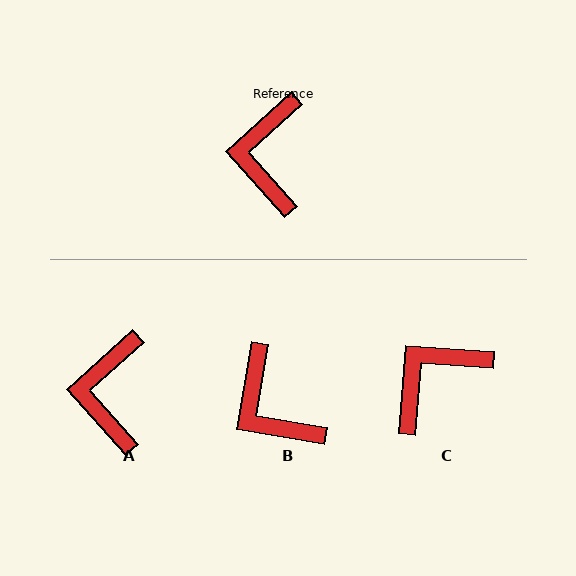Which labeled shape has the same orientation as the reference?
A.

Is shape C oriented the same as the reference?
No, it is off by about 46 degrees.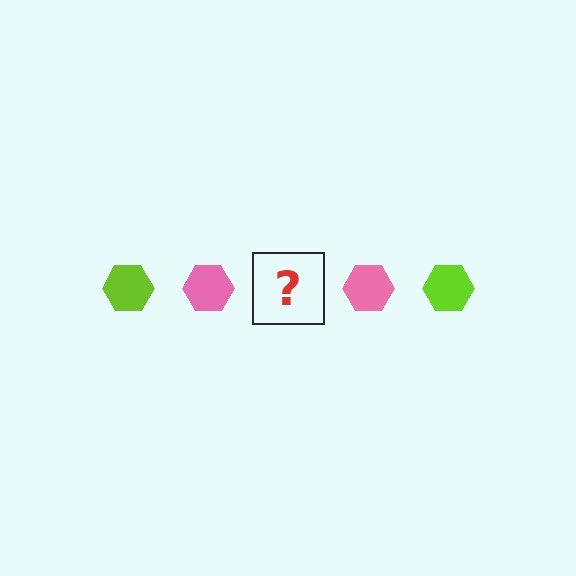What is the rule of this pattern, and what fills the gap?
The rule is that the pattern cycles through lime, pink hexagons. The gap should be filled with a lime hexagon.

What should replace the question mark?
The question mark should be replaced with a lime hexagon.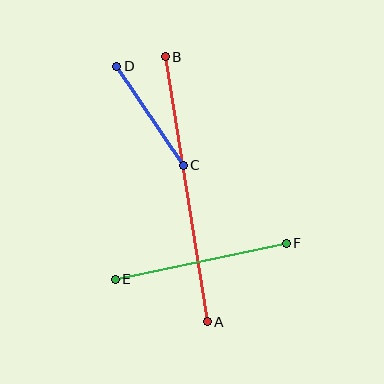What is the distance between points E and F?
The distance is approximately 175 pixels.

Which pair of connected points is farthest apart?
Points A and B are farthest apart.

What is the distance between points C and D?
The distance is approximately 119 pixels.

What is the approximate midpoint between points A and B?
The midpoint is at approximately (186, 189) pixels.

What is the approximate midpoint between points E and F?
The midpoint is at approximately (201, 261) pixels.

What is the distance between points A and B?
The distance is approximately 268 pixels.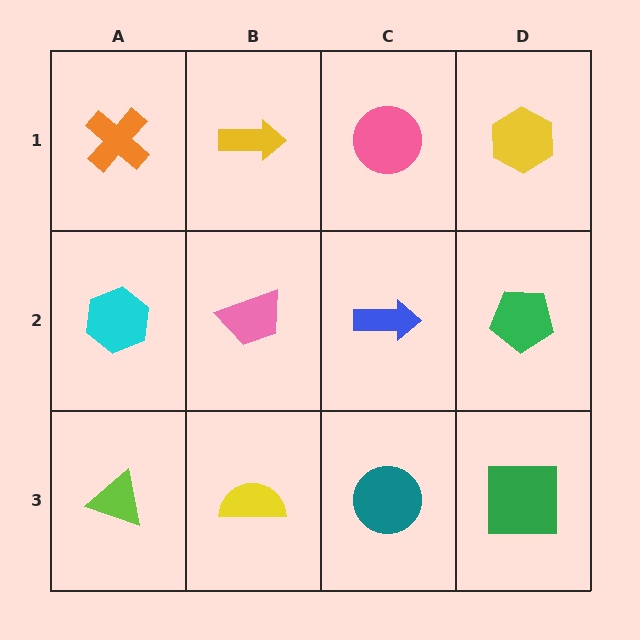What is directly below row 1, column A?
A cyan hexagon.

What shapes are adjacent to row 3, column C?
A blue arrow (row 2, column C), a yellow semicircle (row 3, column B), a green square (row 3, column D).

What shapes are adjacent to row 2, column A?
An orange cross (row 1, column A), a lime triangle (row 3, column A), a pink trapezoid (row 2, column B).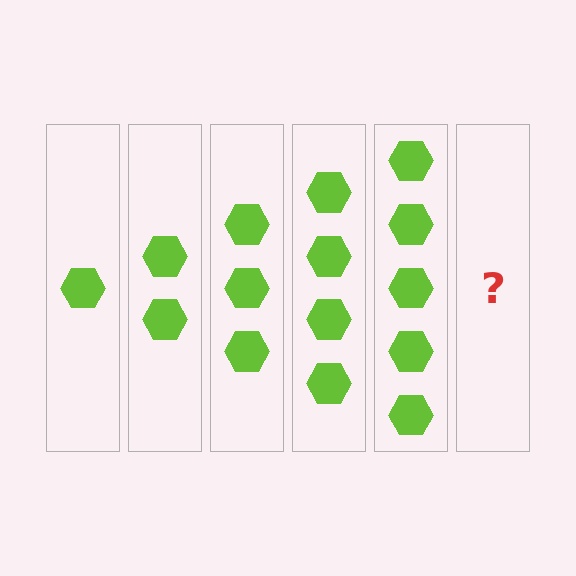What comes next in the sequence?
The next element should be 6 hexagons.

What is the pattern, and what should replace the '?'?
The pattern is that each step adds one more hexagon. The '?' should be 6 hexagons.